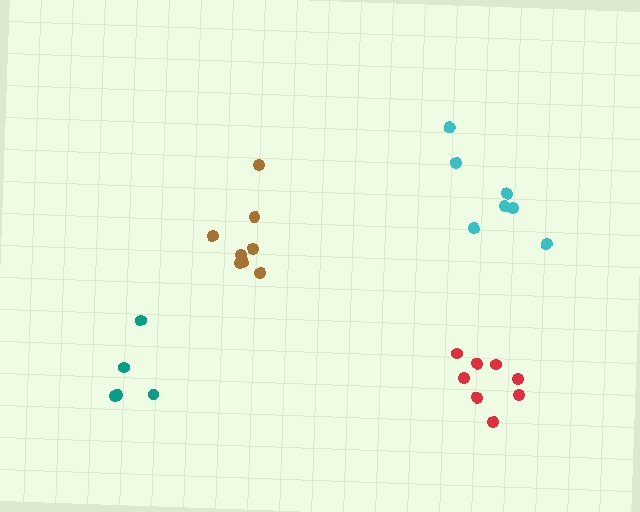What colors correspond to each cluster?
The clusters are colored: cyan, brown, teal, red.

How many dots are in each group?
Group 1: 7 dots, Group 2: 8 dots, Group 3: 5 dots, Group 4: 8 dots (28 total).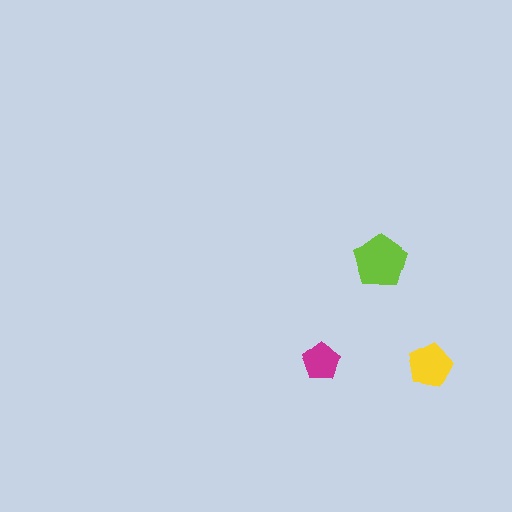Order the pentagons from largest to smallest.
the lime one, the yellow one, the magenta one.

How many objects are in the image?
There are 3 objects in the image.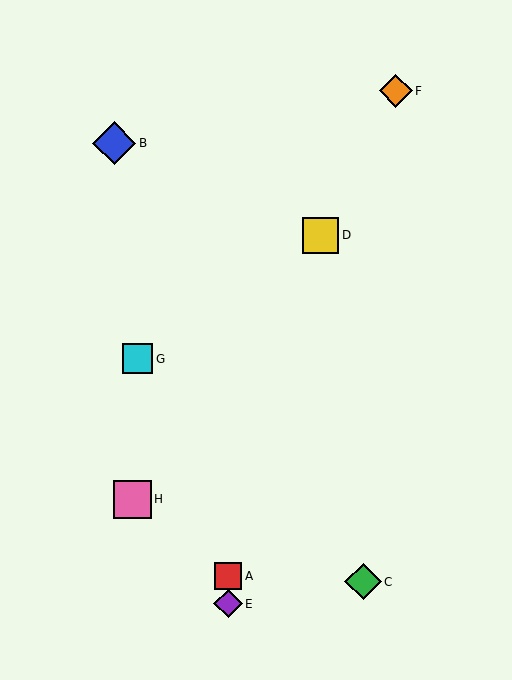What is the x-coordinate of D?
Object D is at x≈321.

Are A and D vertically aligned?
No, A is at x≈228 and D is at x≈321.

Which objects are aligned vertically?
Objects A, E are aligned vertically.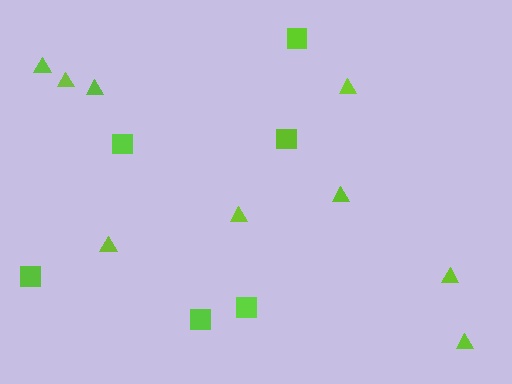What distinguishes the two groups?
There are 2 groups: one group of triangles (9) and one group of squares (6).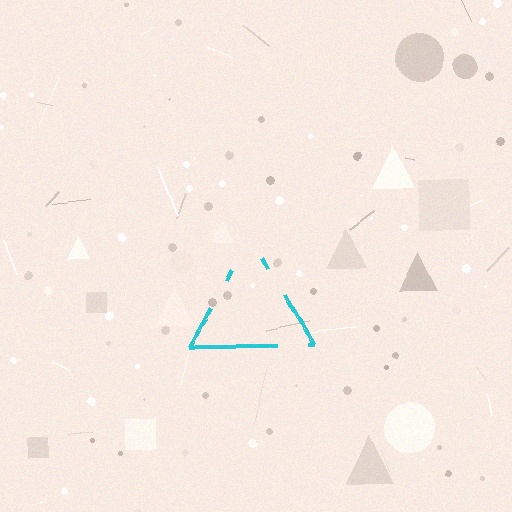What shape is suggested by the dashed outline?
The dashed outline suggests a triangle.